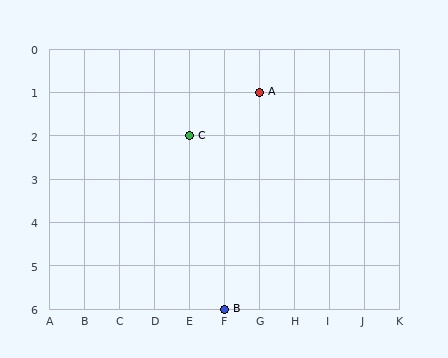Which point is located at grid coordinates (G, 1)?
Point A is at (G, 1).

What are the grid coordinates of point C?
Point C is at grid coordinates (E, 2).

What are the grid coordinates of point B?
Point B is at grid coordinates (F, 6).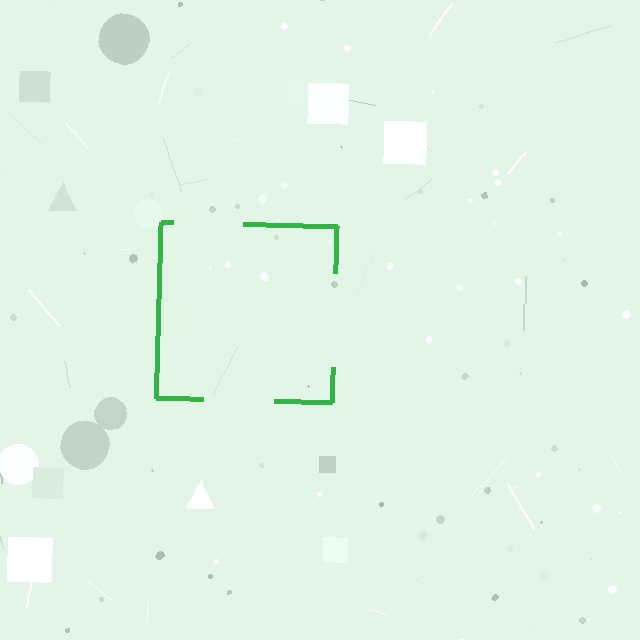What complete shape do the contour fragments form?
The contour fragments form a square.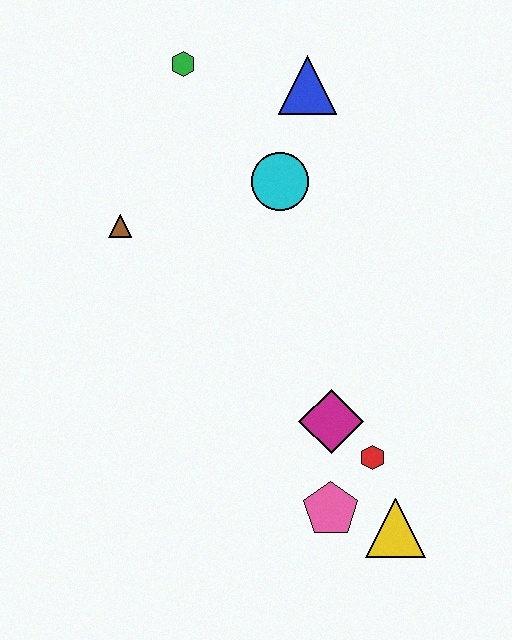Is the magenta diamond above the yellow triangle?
Yes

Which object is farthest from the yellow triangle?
The green hexagon is farthest from the yellow triangle.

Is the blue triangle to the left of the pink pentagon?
Yes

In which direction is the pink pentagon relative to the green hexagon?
The pink pentagon is below the green hexagon.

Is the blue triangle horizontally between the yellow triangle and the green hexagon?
Yes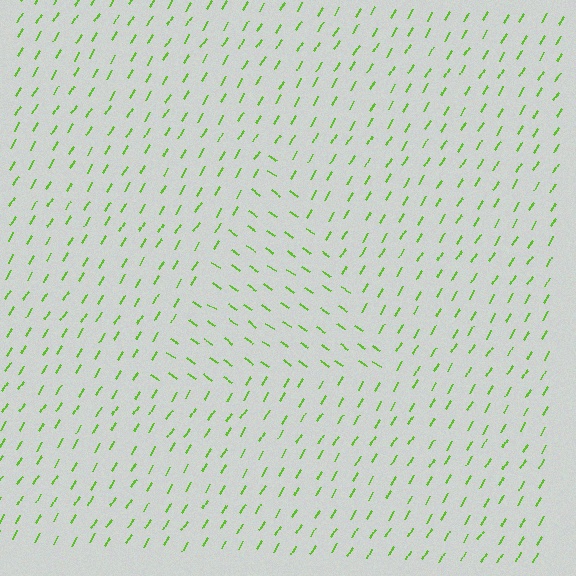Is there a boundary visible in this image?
Yes, there is a texture boundary formed by a change in line orientation.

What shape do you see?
I see a triangle.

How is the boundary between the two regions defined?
The boundary is defined purely by a change in line orientation (approximately 87 degrees difference). All lines are the same color and thickness.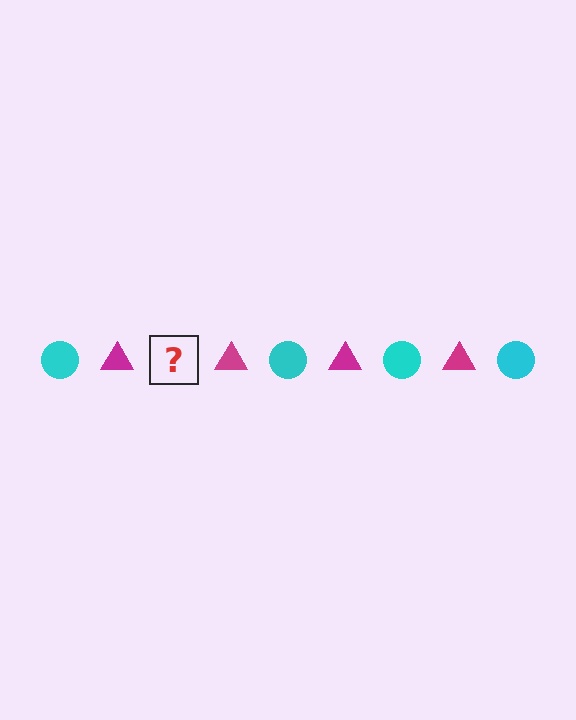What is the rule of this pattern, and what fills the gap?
The rule is that the pattern alternates between cyan circle and magenta triangle. The gap should be filled with a cyan circle.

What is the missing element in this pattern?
The missing element is a cyan circle.